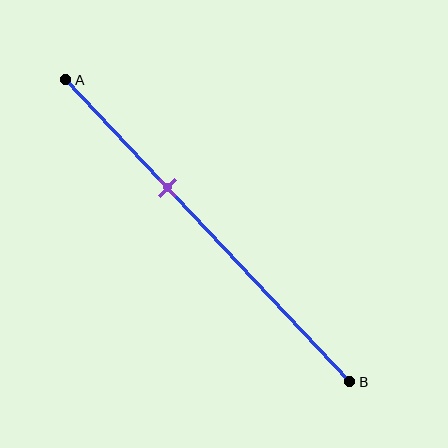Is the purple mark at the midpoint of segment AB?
No, the mark is at about 35% from A, not at the 50% midpoint.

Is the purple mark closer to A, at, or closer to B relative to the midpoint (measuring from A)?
The purple mark is closer to point A than the midpoint of segment AB.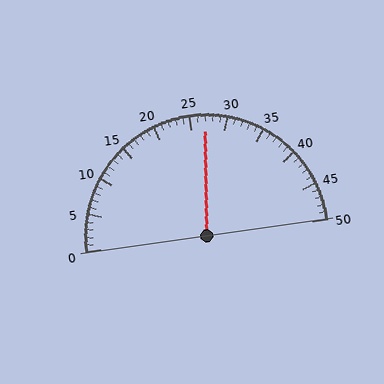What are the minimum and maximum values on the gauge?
The gauge ranges from 0 to 50.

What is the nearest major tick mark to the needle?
The nearest major tick mark is 25.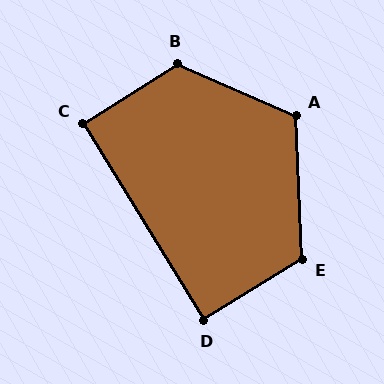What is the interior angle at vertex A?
Approximately 116 degrees (obtuse).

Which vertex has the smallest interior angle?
D, at approximately 90 degrees.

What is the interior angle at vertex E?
Approximately 119 degrees (obtuse).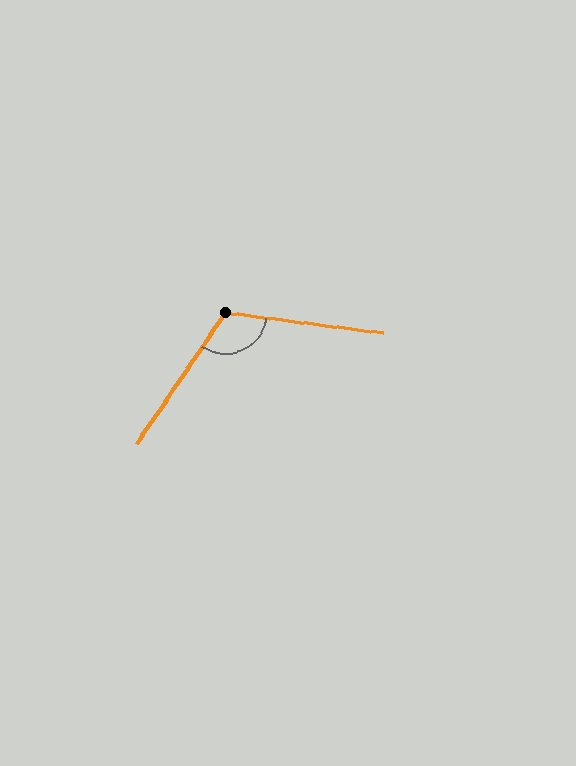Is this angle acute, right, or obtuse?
It is obtuse.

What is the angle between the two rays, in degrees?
Approximately 117 degrees.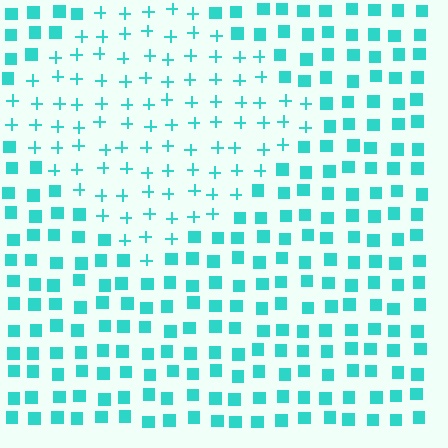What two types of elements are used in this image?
The image uses plus signs inside the diamond region and squares outside it.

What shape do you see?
I see a diamond.